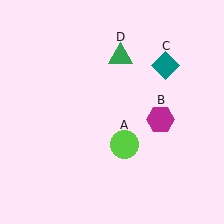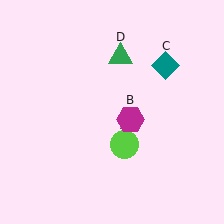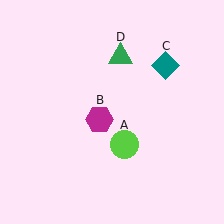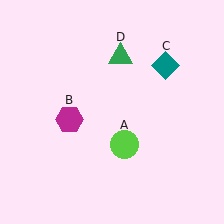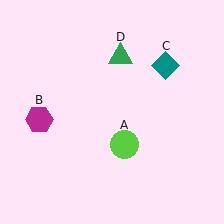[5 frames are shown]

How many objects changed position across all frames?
1 object changed position: magenta hexagon (object B).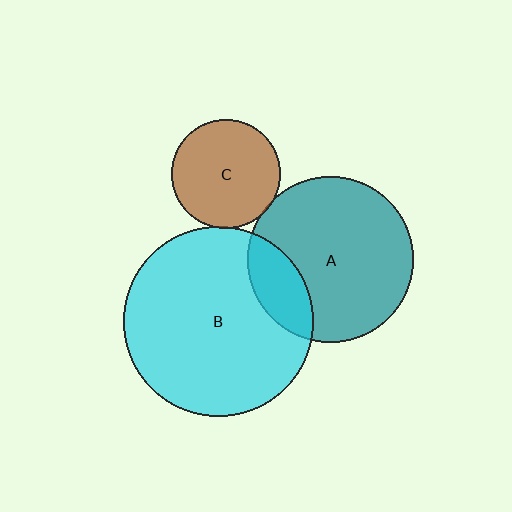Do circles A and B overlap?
Yes.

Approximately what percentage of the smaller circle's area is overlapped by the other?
Approximately 20%.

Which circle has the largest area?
Circle B (cyan).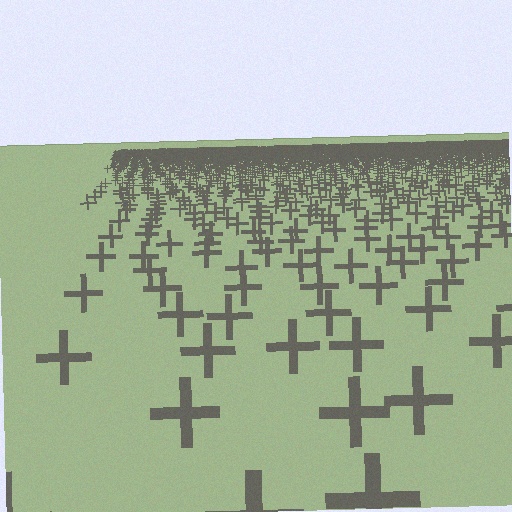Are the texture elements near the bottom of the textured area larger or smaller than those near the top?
Larger. Near the bottom, elements are closer to the viewer and appear at a bigger on-screen size.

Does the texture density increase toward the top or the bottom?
Density increases toward the top.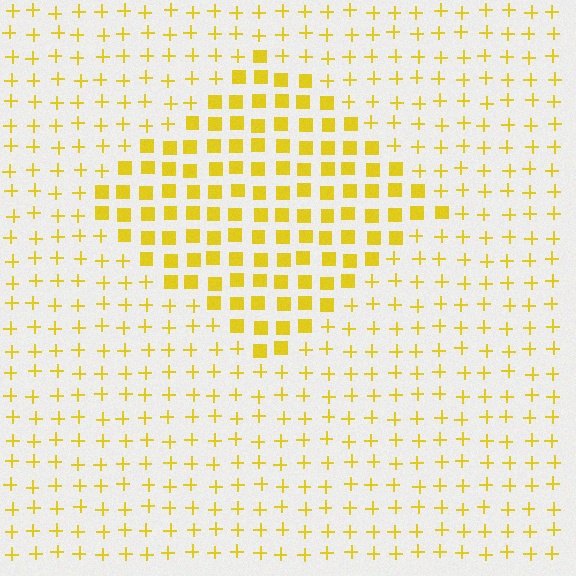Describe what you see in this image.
The image is filled with small yellow elements arranged in a uniform grid. A diamond-shaped region contains squares, while the surrounding area contains plus signs. The boundary is defined purely by the change in element shape.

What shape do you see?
I see a diamond.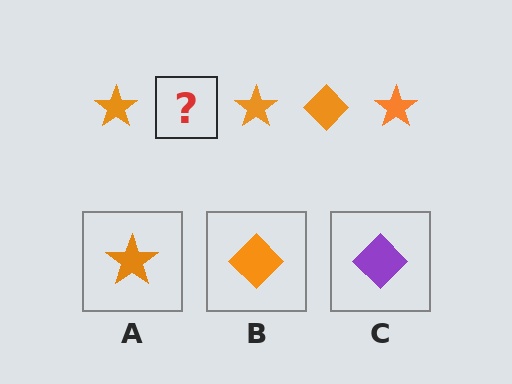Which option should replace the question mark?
Option B.